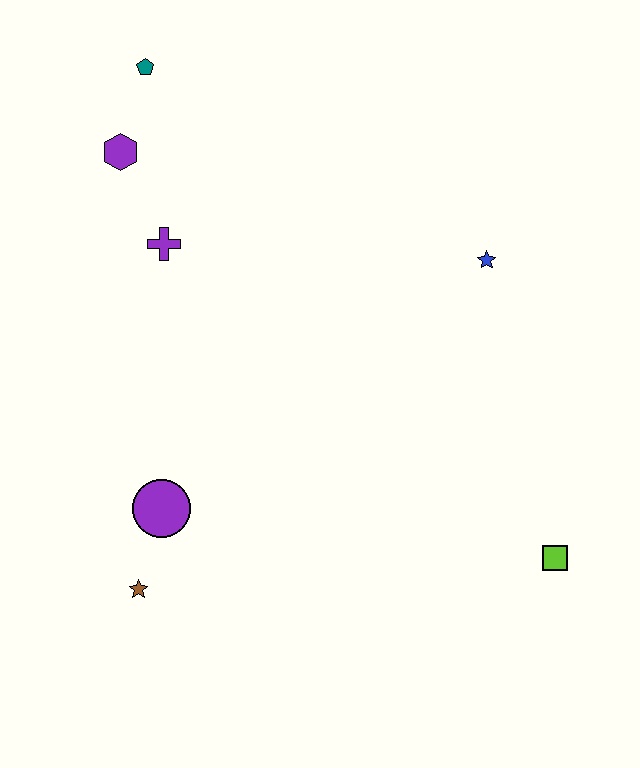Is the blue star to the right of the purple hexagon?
Yes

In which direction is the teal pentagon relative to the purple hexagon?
The teal pentagon is above the purple hexagon.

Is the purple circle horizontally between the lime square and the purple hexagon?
Yes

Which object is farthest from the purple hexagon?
The lime square is farthest from the purple hexagon.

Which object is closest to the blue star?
The lime square is closest to the blue star.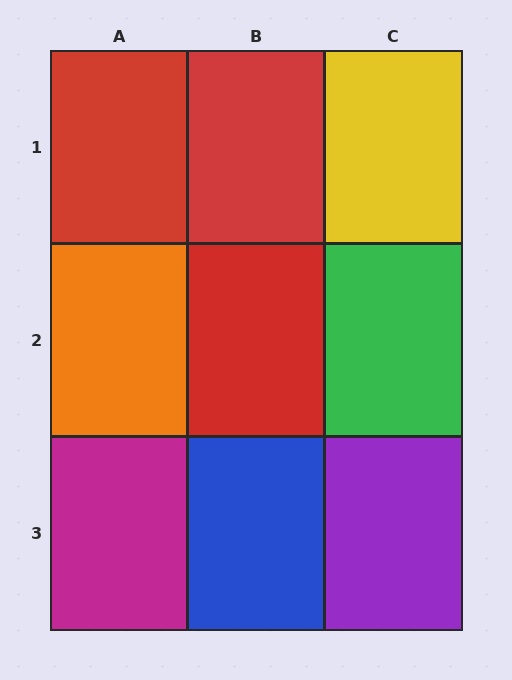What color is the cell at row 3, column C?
Purple.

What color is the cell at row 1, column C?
Yellow.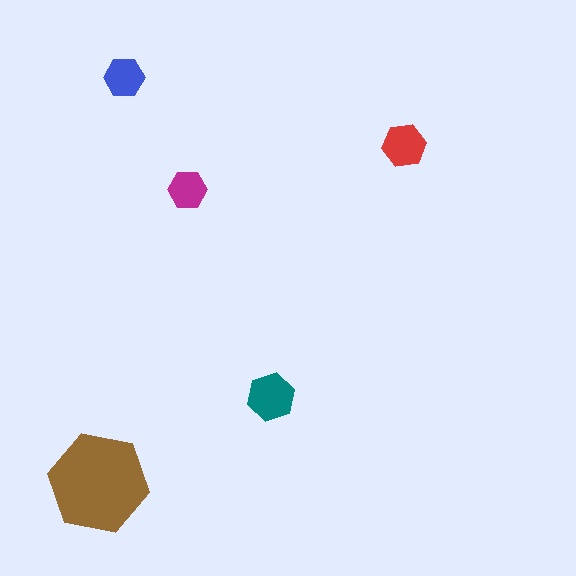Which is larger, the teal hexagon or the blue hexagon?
The teal one.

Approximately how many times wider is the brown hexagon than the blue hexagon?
About 2.5 times wider.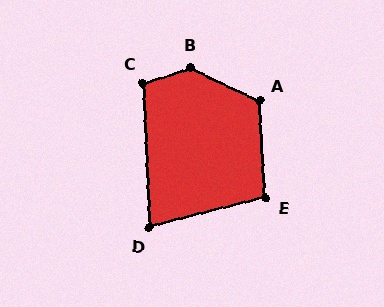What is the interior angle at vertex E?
Approximately 101 degrees (obtuse).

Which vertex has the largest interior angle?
B, at approximately 137 degrees.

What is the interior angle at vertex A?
Approximately 119 degrees (obtuse).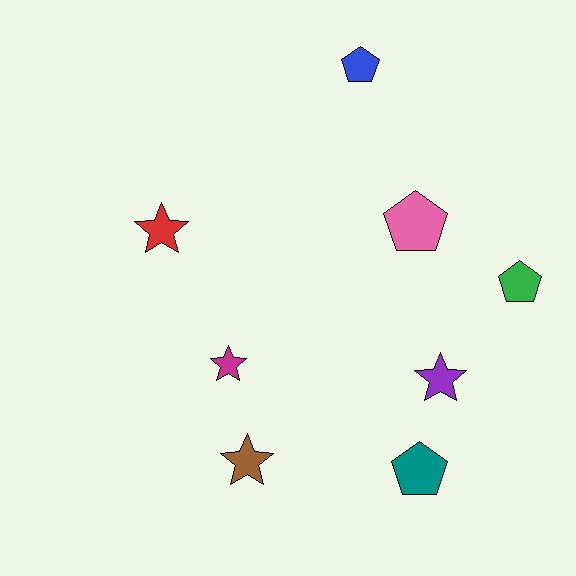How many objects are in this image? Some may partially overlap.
There are 8 objects.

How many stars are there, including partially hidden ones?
There are 4 stars.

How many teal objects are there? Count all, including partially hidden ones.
There is 1 teal object.